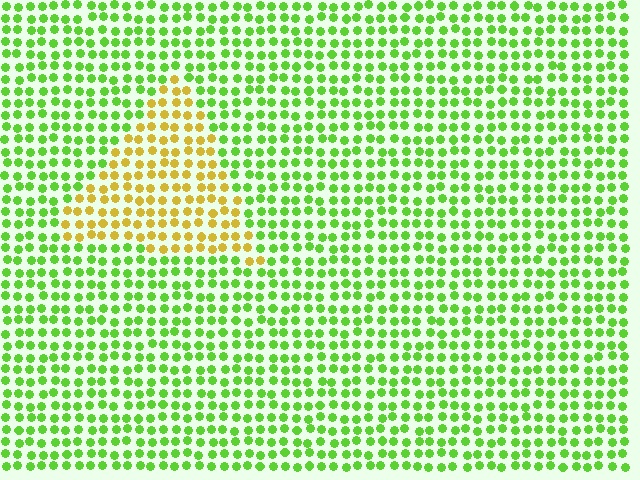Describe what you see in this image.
The image is filled with small lime elements in a uniform arrangement. A triangle-shaped region is visible where the elements are tinted to a slightly different hue, forming a subtle color boundary.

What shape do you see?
I see a triangle.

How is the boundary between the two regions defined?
The boundary is defined purely by a slight shift in hue (about 54 degrees). Spacing, size, and orientation are identical on both sides.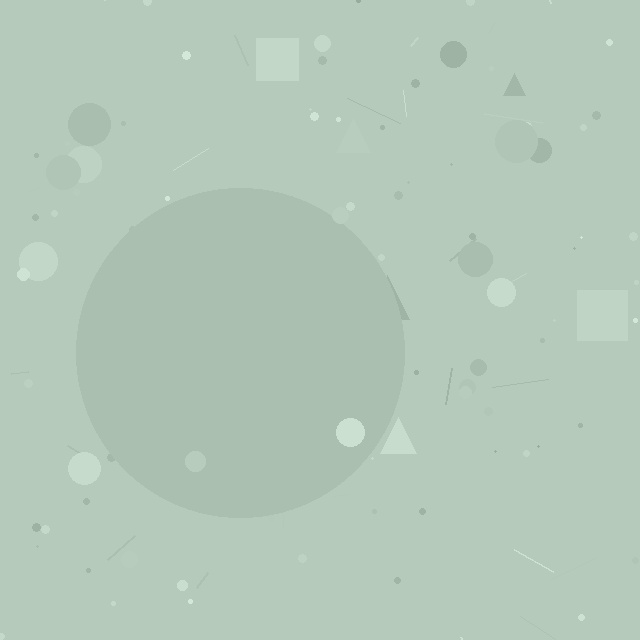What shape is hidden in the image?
A circle is hidden in the image.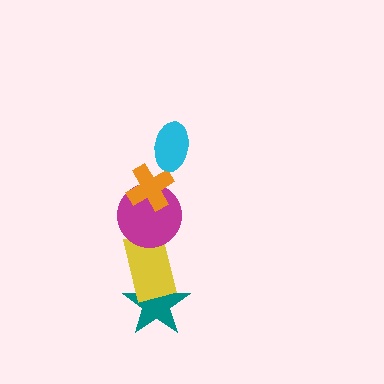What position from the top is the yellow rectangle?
The yellow rectangle is 4th from the top.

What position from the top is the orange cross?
The orange cross is 2nd from the top.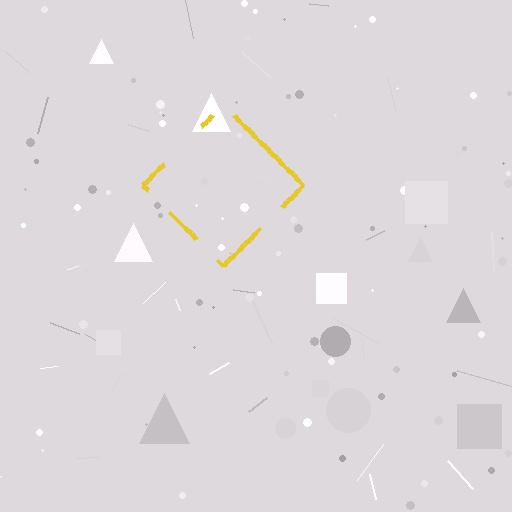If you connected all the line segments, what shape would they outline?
They would outline a diamond.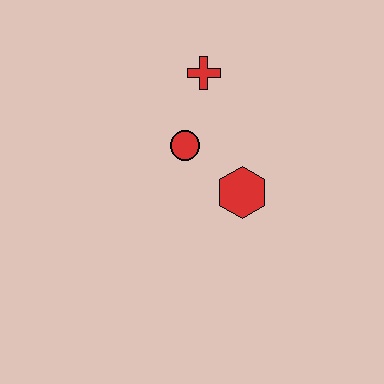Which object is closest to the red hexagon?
The red circle is closest to the red hexagon.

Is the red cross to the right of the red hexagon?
No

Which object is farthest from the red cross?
The red hexagon is farthest from the red cross.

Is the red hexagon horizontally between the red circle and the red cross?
No